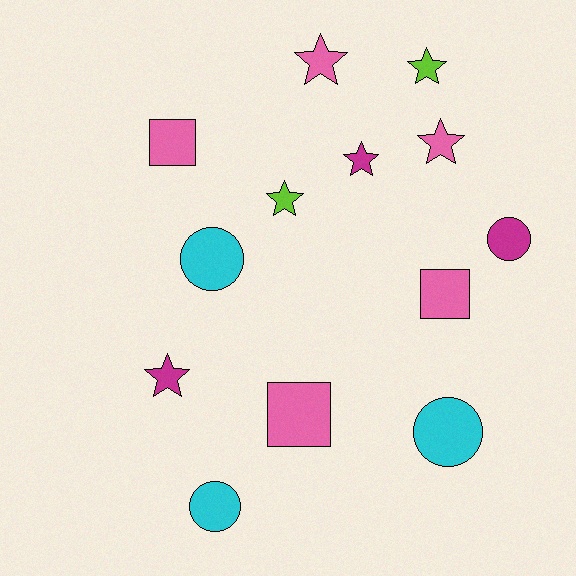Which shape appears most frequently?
Star, with 6 objects.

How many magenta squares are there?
There are no magenta squares.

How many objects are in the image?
There are 13 objects.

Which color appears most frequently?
Pink, with 5 objects.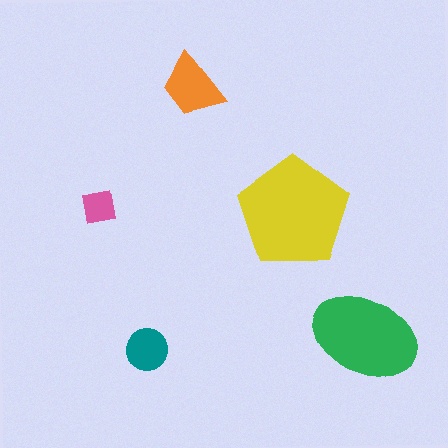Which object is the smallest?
The pink square.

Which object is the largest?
The yellow pentagon.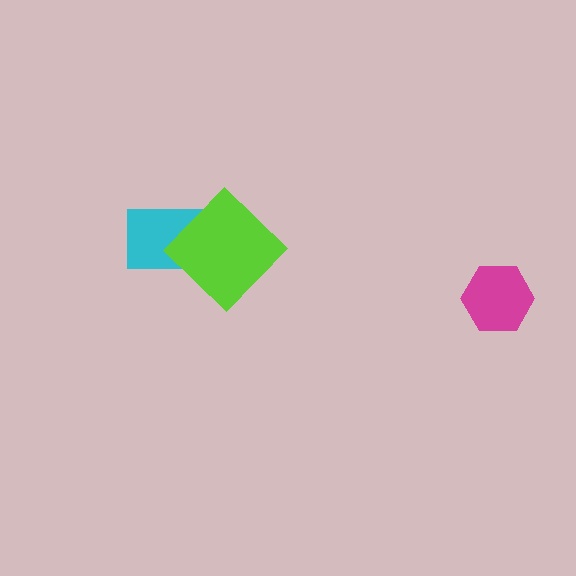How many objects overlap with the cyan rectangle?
1 object overlaps with the cyan rectangle.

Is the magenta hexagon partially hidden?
No, no other shape covers it.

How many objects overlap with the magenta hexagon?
0 objects overlap with the magenta hexagon.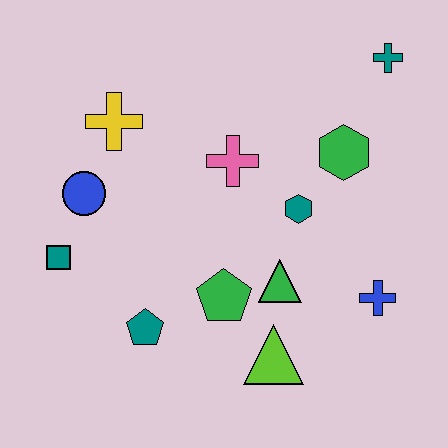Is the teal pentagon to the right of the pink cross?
No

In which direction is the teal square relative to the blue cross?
The teal square is to the left of the blue cross.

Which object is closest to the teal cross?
The green hexagon is closest to the teal cross.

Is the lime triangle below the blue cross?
Yes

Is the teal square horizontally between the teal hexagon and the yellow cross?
No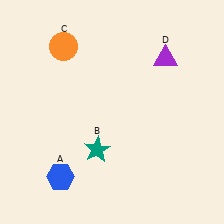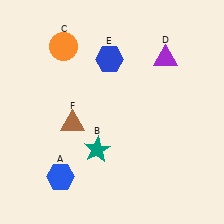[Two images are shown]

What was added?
A blue hexagon (E), a brown triangle (F) were added in Image 2.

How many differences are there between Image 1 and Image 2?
There are 2 differences between the two images.